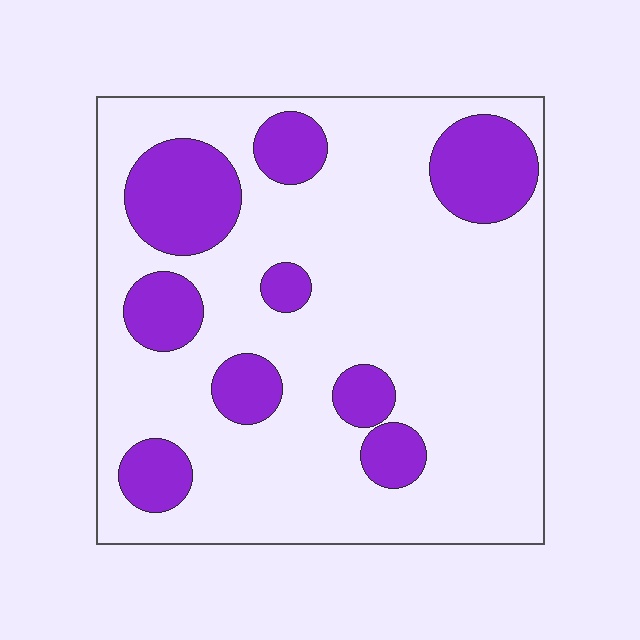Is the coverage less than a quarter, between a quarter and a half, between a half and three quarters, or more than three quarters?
Less than a quarter.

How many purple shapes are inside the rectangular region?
9.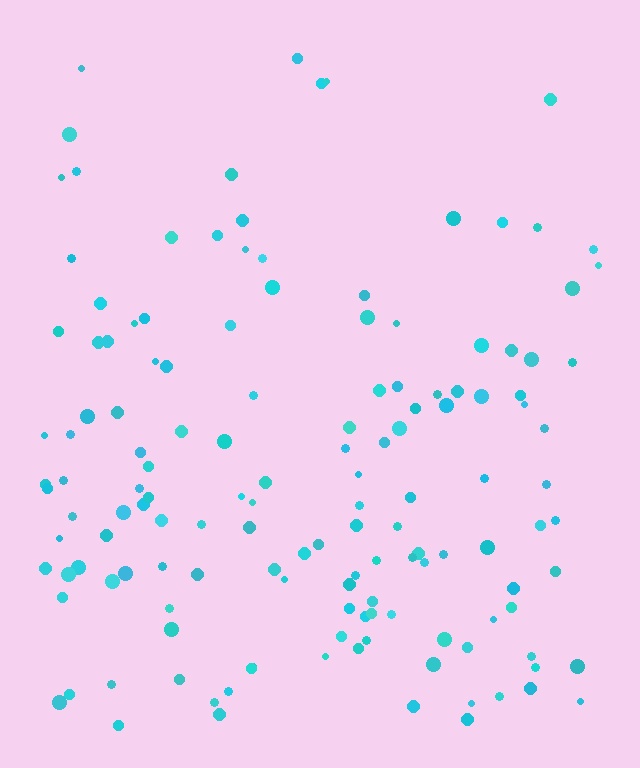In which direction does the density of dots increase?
From top to bottom, with the bottom side densest.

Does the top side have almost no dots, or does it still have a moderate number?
Still a moderate number, just noticeably fewer than the bottom.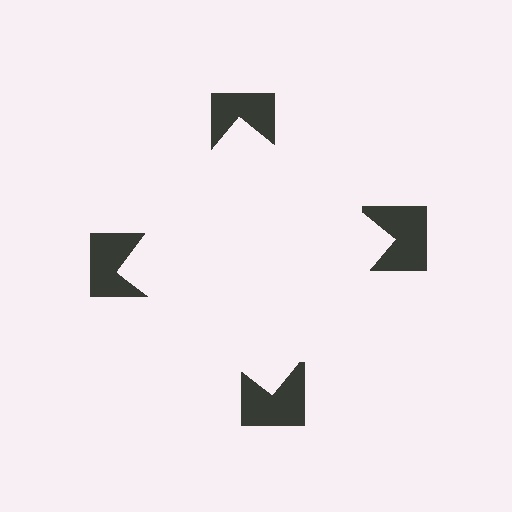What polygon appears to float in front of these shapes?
An illusory square — its edges are inferred from the aligned wedge cuts in the notched squares, not physically drawn.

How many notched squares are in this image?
There are 4 — one at each vertex of the illusory square.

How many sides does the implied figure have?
4 sides.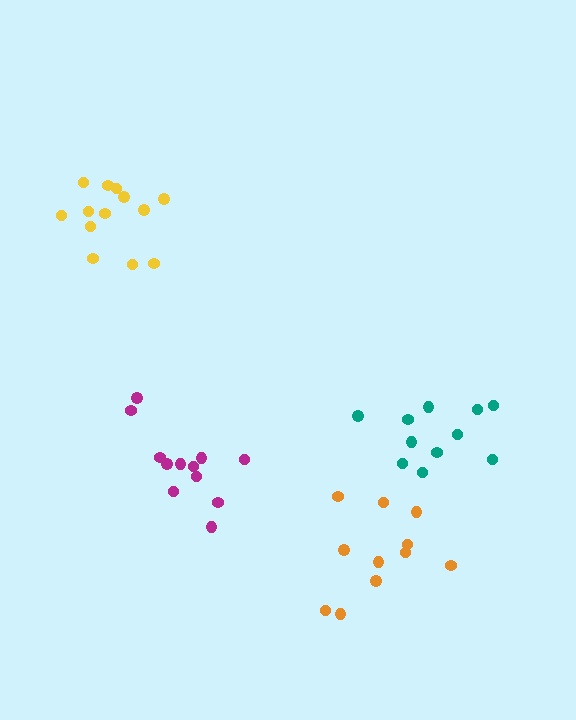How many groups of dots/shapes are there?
There are 4 groups.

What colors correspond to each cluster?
The clusters are colored: teal, yellow, orange, magenta.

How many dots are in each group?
Group 1: 11 dots, Group 2: 13 dots, Group 3: 11 dots, Group 4: 12 dots (47 total).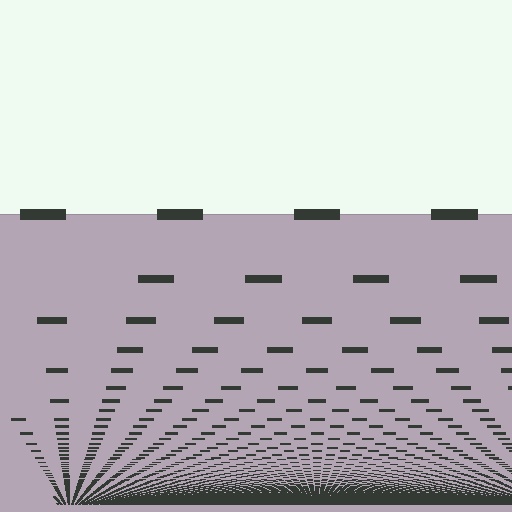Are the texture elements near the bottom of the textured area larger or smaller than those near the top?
Smaller. The gradient is inverted — elements near the bottom are smaller and denser.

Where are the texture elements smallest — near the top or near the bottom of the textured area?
Near the bottom.